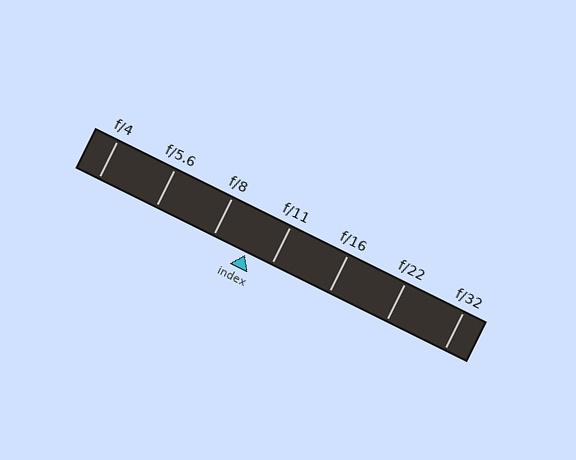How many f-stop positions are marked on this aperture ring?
There are 7 f-stop positions marked.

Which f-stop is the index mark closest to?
The index mark is closest to f/11.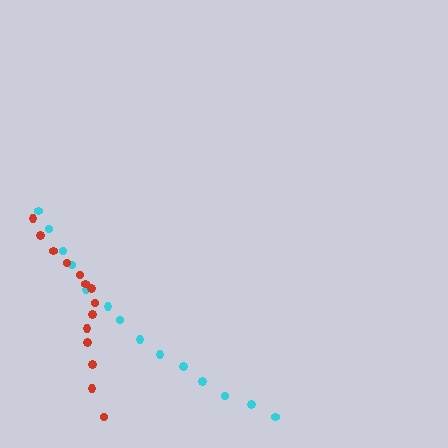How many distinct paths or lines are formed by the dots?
There are 2 distinct paths.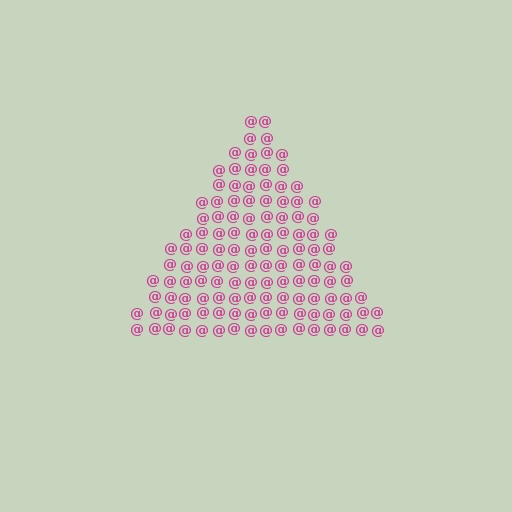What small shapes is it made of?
It is made of small at signs.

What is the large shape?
The large shape is a triangle.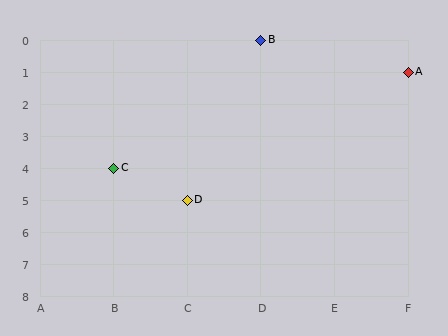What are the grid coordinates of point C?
Point C is at grid coordinates (B, 4).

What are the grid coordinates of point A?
Point A is at grid coordinates (F, 1).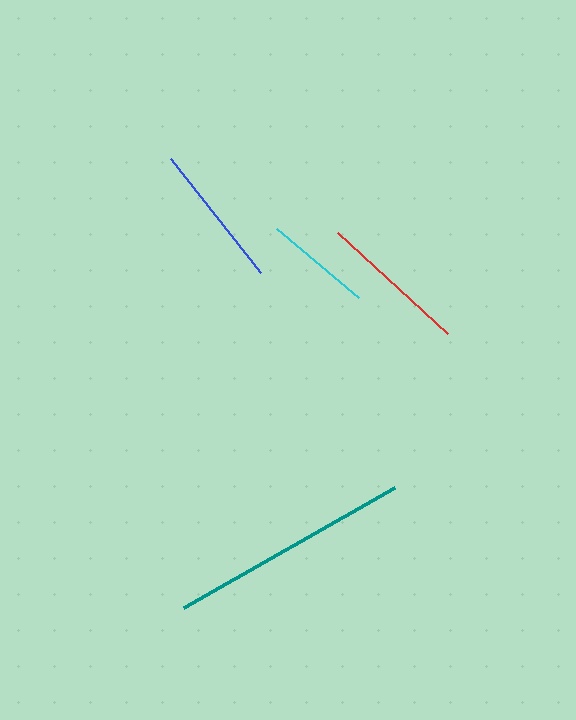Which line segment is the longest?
The teal line is the longest at approximately 243 pixels.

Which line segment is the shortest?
The cyan line is the shortest at approximately 108 pixels.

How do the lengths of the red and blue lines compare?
The red and blue lines are approximately the same length.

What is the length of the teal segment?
The teal segment is approximately 243 pixels long.